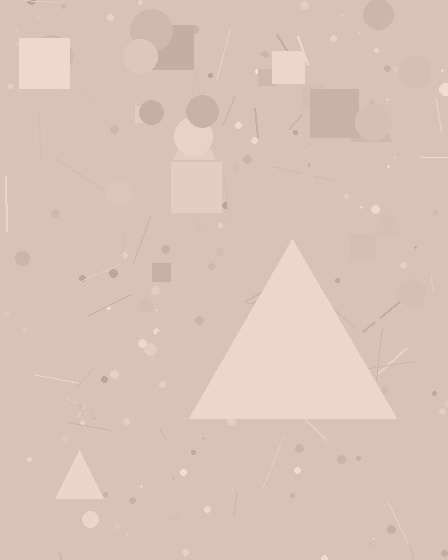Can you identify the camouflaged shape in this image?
The camouflaged shape is a triangle.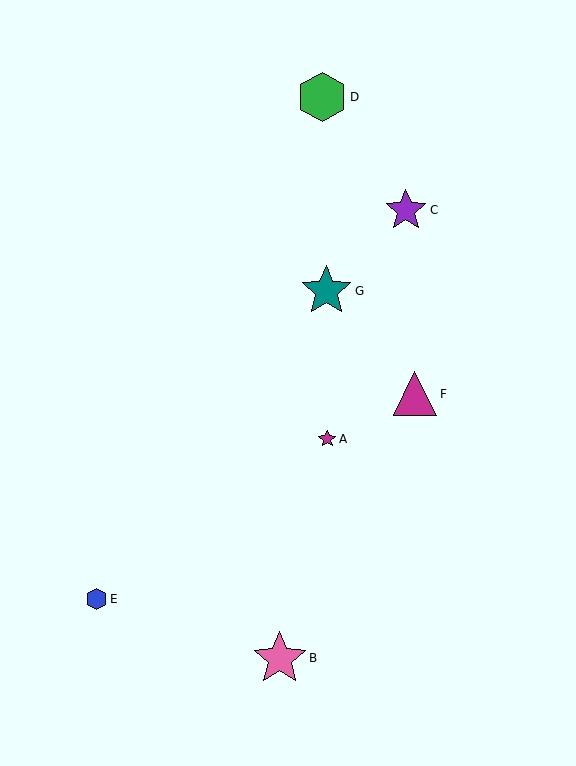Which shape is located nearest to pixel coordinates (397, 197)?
The purple star (labeled C) at (406, 210) is nearest to that location.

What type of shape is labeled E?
Shape E is a blue hexagon.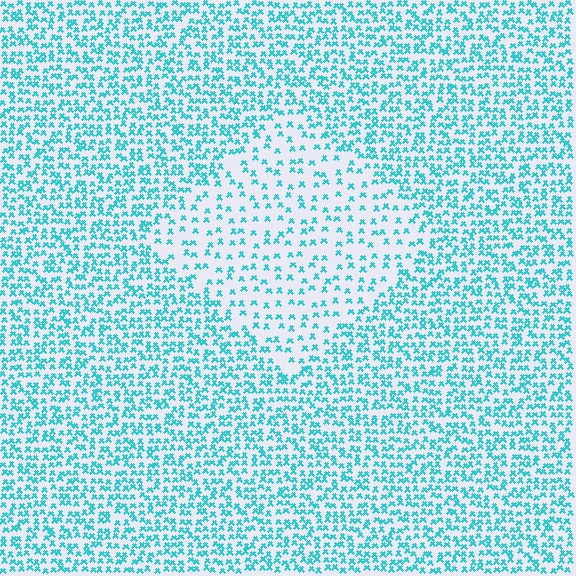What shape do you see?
I see a diamond.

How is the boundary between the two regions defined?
The boundary is defined by a change in element density (approximately 2.2x ratio). All elements are the same color, size, and shape.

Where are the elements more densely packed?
The elements are more densely packed outside the diamond boundary.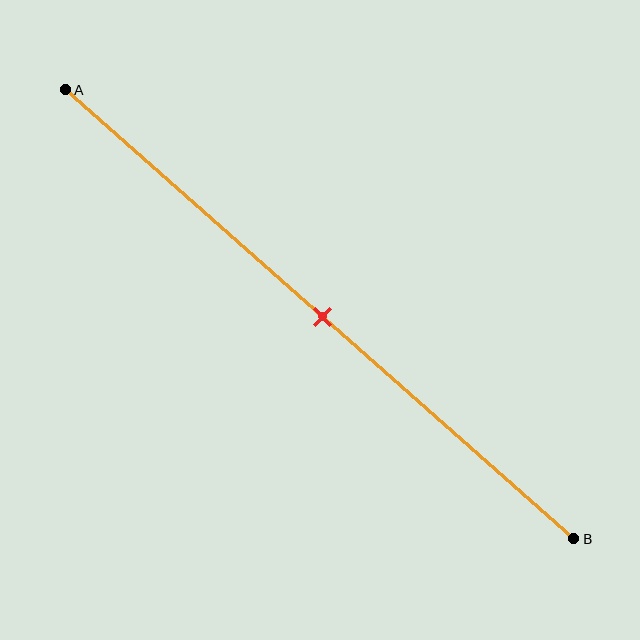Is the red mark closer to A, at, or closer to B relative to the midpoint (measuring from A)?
The red mark is approximately at the midpoint of segment AB.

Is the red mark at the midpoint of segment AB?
Yes, the mark is approximately at the midpoint.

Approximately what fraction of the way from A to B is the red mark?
The red mark is approximately 50% of the way from A to B.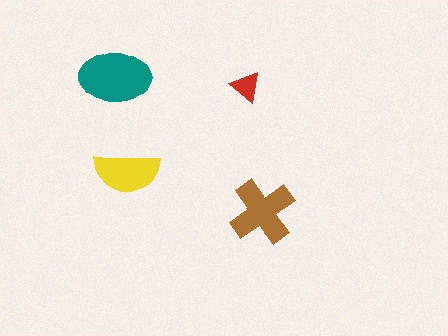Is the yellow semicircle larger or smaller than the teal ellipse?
Smaller.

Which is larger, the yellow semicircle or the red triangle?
The yellow semicircle.